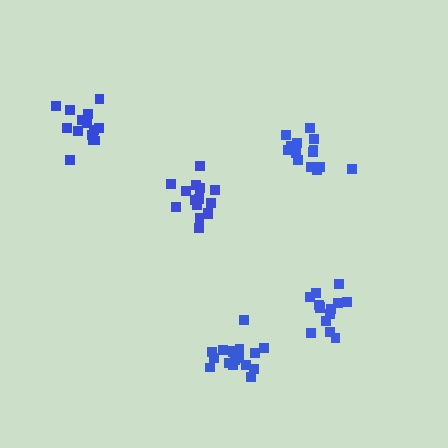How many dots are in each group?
Group 1: 14 dots, Group 2: 14 dots, Group 3: 14 dots, Group 4: 16 dots, Group 5: 18 dots (76 total).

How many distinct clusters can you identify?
There are 5 distinct clusters.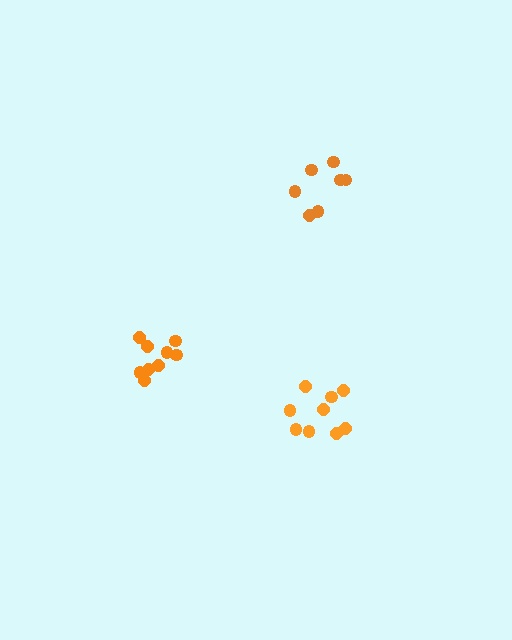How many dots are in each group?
Group 1: 9 dots, Group 2: 7 dots, Group 3: 9 dots (25 total).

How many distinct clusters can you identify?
There are 3 distinct clusters.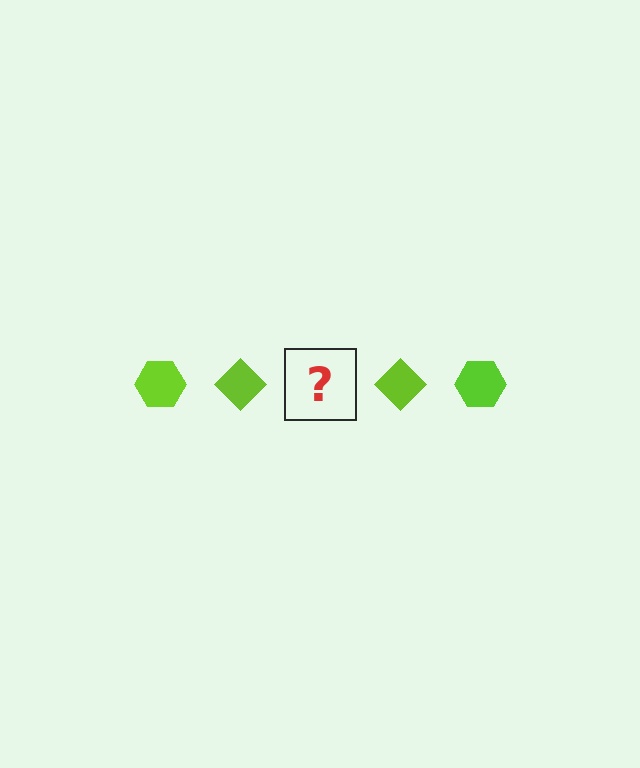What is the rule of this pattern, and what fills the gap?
The rule is that the pattern cycles through hexagon, diamond shapes in lime. The gap should be filled with a lime hexagon.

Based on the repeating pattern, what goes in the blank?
The blank should be a lime hexagon.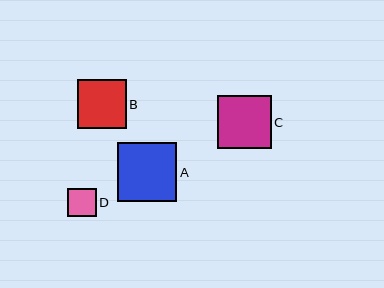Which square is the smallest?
Square D is the smallest with a size of approximately 28 pixels.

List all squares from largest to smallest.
From largest to smallest: A, C, B, D.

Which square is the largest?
Square A is the largest with a size of approximately 60 pixels.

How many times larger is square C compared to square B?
Square C is approximately 1.1 times the size of square B.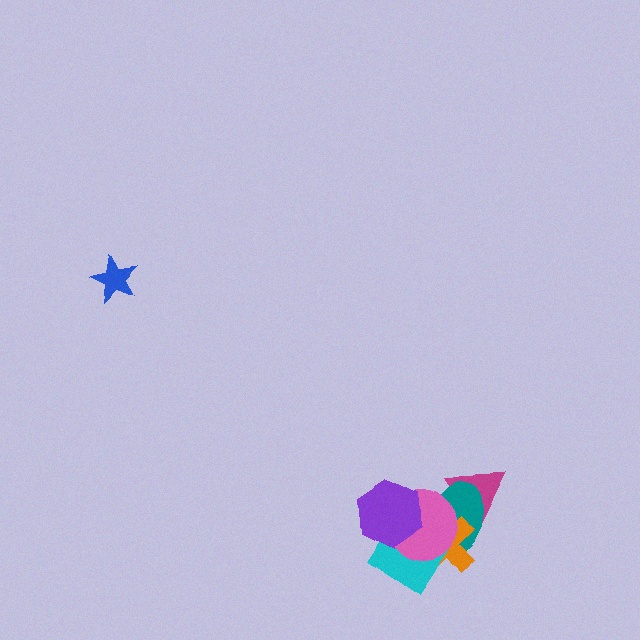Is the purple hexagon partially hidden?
No, no other shape covers it.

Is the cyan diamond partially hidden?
Yes, it is partially covered by another shape.